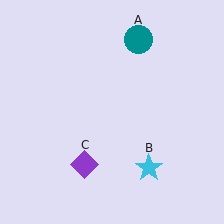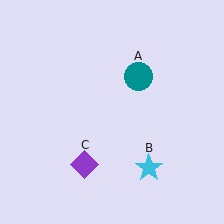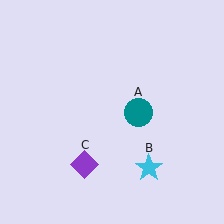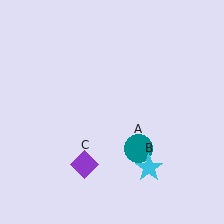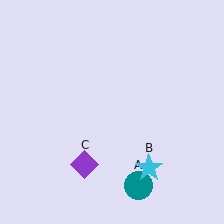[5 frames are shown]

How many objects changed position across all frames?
1 object changed position: teal circle (object A).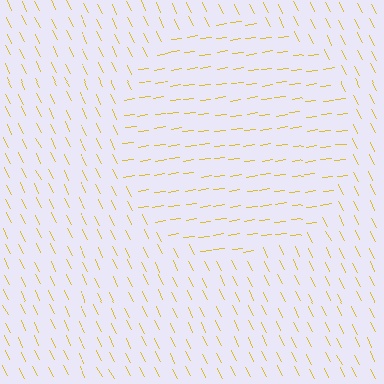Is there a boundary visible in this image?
Yes, there is a texture boundary formed by a change in line orientation.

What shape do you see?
I see a circle.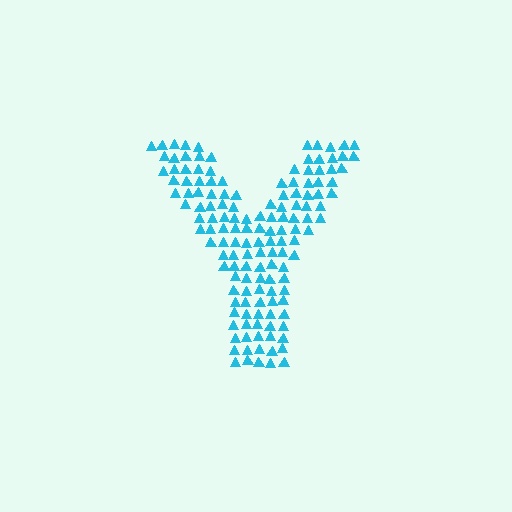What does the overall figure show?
The overall figure shows the letter Y.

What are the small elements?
The small elements are triangles.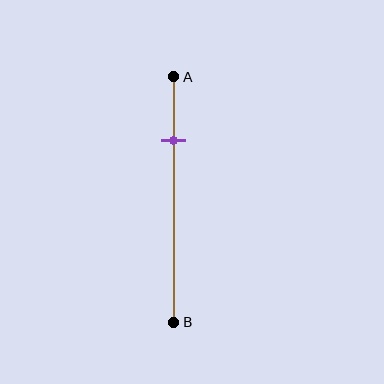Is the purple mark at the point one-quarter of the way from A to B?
Yes, the mark is approximately at the one-quarter point.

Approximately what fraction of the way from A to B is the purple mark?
The purple mark is approximately 25% of the way from A to B.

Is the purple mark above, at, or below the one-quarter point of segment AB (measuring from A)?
The purple mark is approximately at the one-quarter point of segment AB.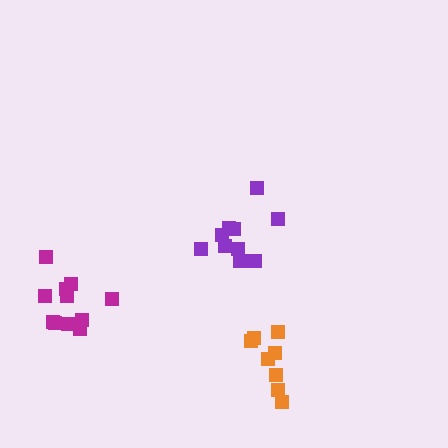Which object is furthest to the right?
The orange cluster is rightmost.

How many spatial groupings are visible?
There are 3 spatial groupings.